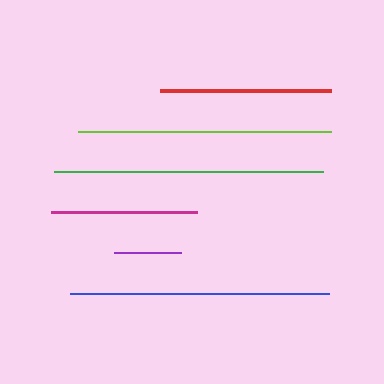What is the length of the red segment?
The red segment is approximately 170 pixels long.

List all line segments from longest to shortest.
From longest to shortest: green, blue, lime, red, magenta, purple.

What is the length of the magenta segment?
The magenta segment is approximately 146 pixels long.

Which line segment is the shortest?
The purple line is the shortest at approximately 68 pixels.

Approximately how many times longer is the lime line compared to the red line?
The lime line is approximately 1.5 times the length of the red line.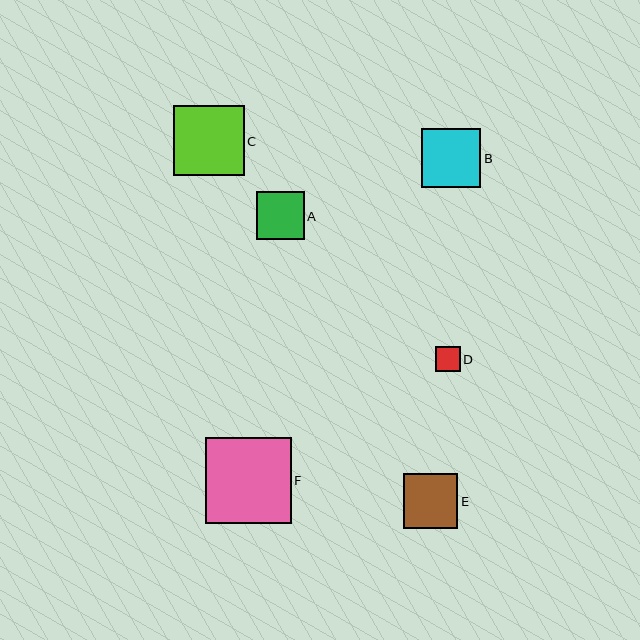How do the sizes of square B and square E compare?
Square B and square E are approximately the same size.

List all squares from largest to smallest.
From largest to smallest: F, C, B, E, A, D.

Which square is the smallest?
Square D is the smallest with a size of approximately 25 pixels.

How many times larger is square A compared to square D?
Square A is approximately 1.9 times the size of square D.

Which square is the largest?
Square F is the largest with a size of approximately 86 pixels.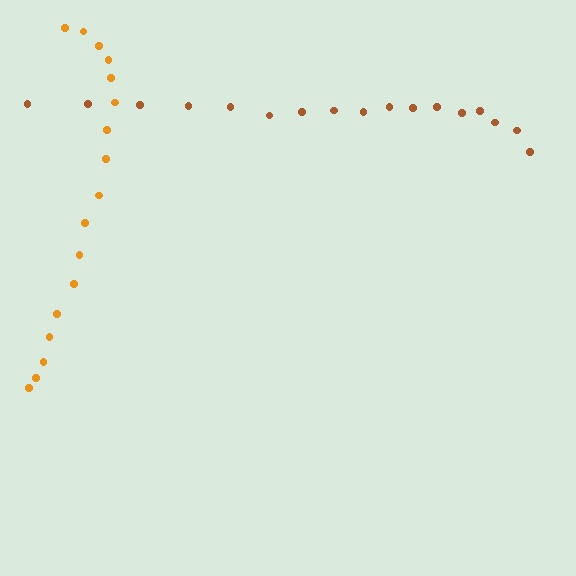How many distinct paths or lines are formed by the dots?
There are 2 distinct paths.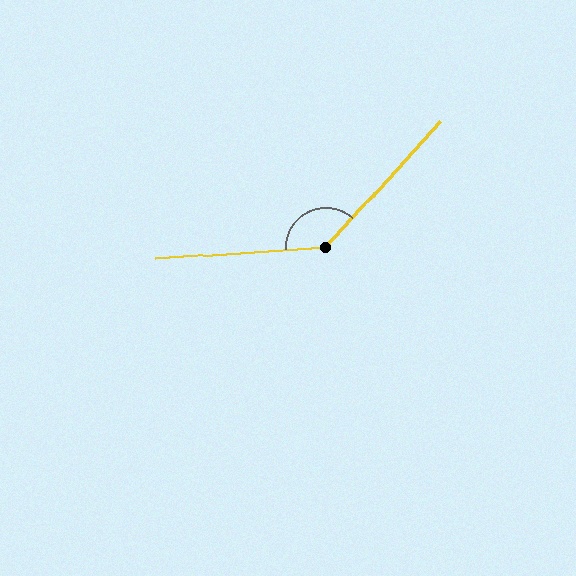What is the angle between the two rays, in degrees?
Approximately 136 degrees.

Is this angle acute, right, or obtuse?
It is obtuse.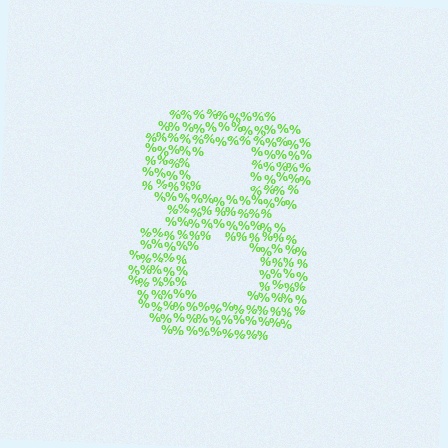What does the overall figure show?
The overall figure shows the digit 8.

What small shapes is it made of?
It is made of small percent signs.